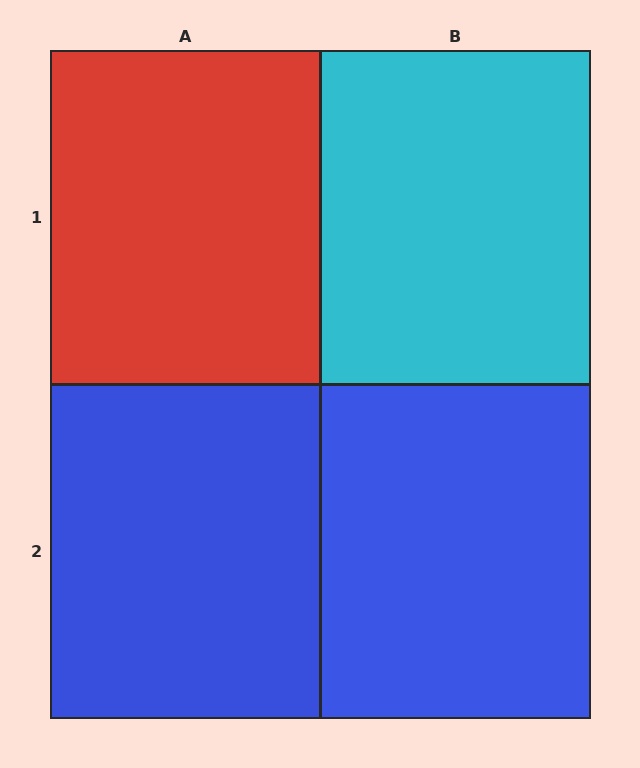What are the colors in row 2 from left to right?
Blue, blue.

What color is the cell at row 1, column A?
Red.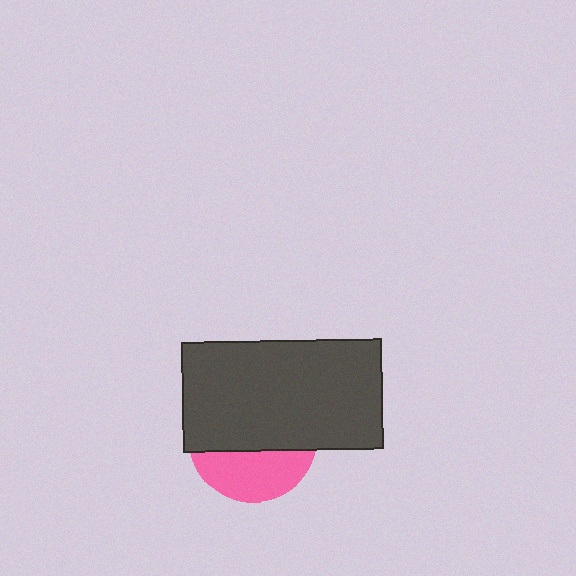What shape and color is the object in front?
The object in front is a dark gray rectangle.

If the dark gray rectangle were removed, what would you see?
You would see the complete pink circle.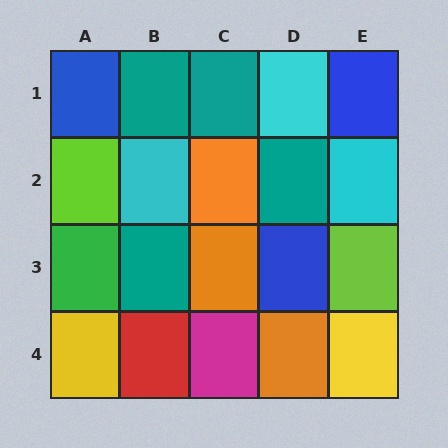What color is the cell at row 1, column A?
Blue.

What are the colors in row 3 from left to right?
Green, teal, orange, blue, lime.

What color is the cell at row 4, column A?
Yellow.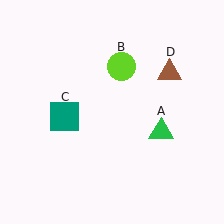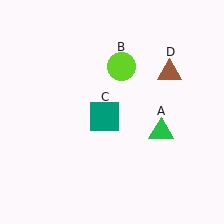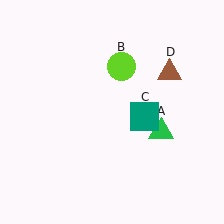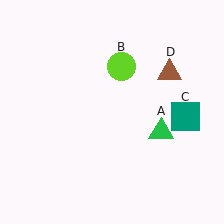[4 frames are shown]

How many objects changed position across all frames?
1 object changed position: teal square (object C).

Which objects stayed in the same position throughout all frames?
Green triangle (object A) and lime circle (object B) and brown triangle (object D) remained stationary.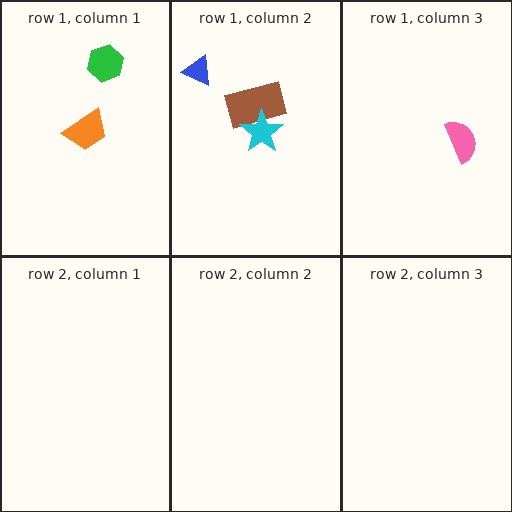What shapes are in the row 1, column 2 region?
The brown rectangle, the cyan star, the blue triangle.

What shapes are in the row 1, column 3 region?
The pink semicircle.